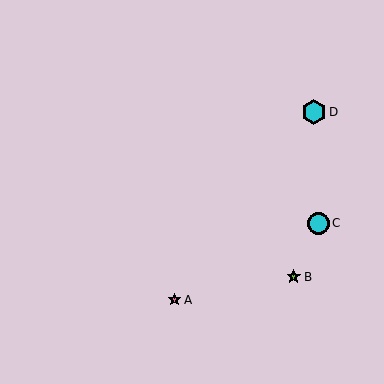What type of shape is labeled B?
Shape B is a lime star.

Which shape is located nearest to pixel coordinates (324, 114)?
The cyan hexagon (labeled D) at (314, 112) is nearest to that location.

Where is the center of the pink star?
The center of the pink star is at (175, 300).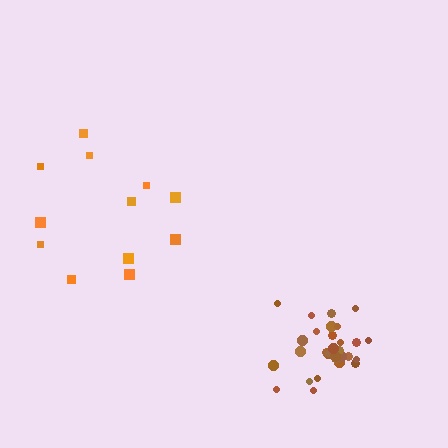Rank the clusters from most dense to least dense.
brown, orange.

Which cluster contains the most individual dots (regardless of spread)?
Brown (33).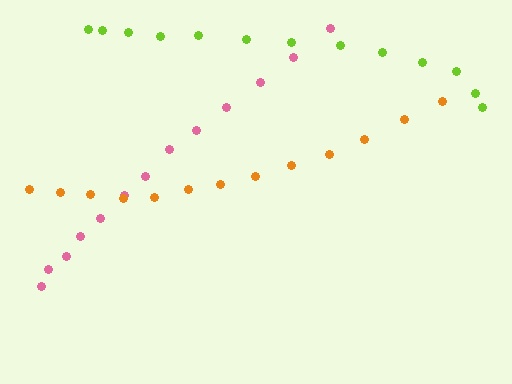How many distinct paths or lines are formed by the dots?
There are 3 distinct paths.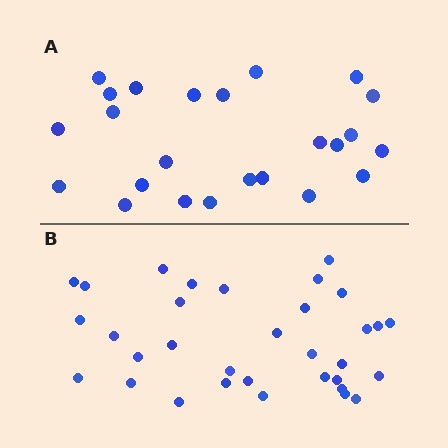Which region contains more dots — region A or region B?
Region B (the bottom region) has more dots.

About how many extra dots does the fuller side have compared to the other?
Region B has roughly 8 or so more dots than region A.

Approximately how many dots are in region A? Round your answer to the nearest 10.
About 20 dots. (The exact count is 24, which rounds to 20.)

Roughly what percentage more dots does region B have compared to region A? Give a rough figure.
About 40% more.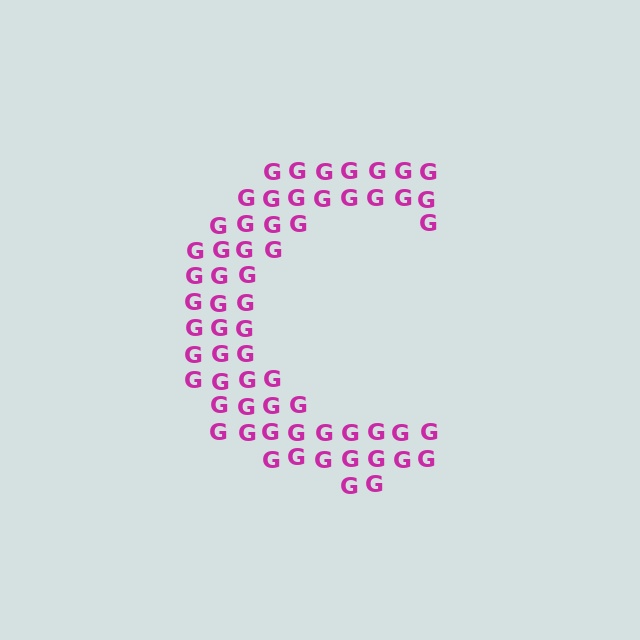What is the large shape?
The large shape is the letter C.